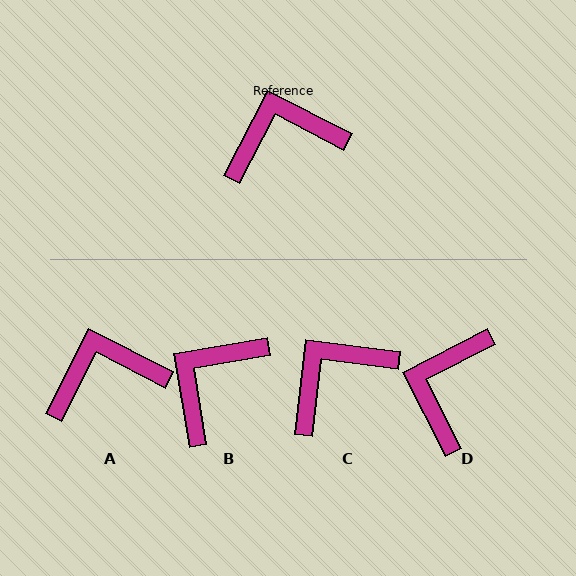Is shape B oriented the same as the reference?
No, it is off by about 36 degrees.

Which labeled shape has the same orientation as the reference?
A.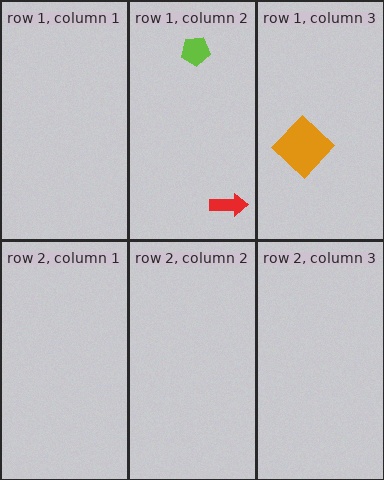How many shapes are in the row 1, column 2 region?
2.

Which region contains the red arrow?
The row 1, column 2 region.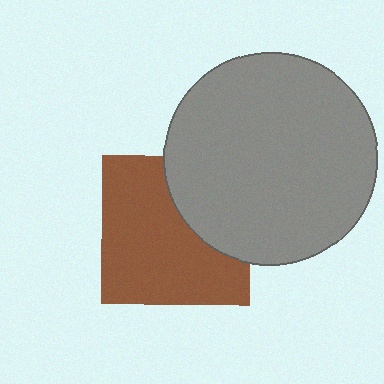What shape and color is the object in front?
The object in front is a gray circle.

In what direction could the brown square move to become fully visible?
The brown square could move left. That would shift it out from behind the gray circle entirely.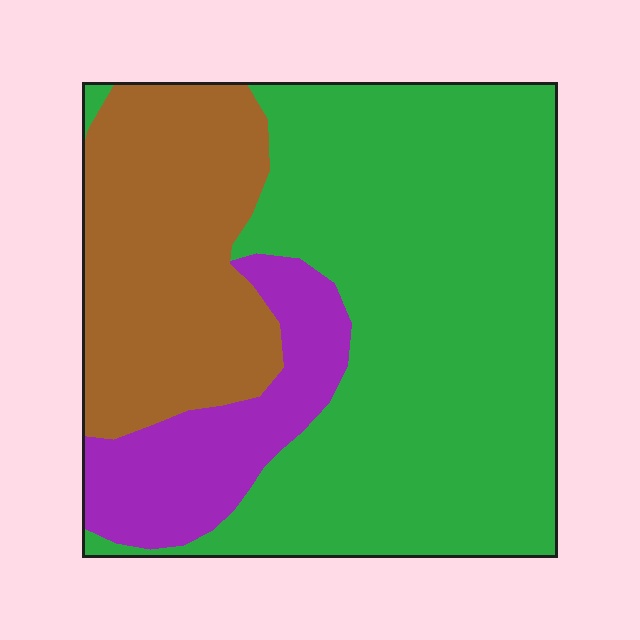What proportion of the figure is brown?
Brown covers 26% of the figure.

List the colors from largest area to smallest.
From largest to smallest: green, brown, purple.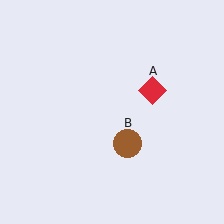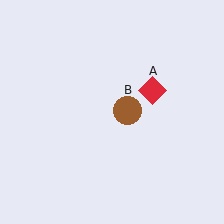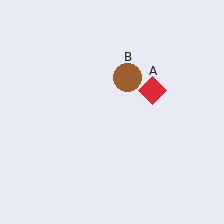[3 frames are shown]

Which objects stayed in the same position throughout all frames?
Red diamond (object A) remained stationary.